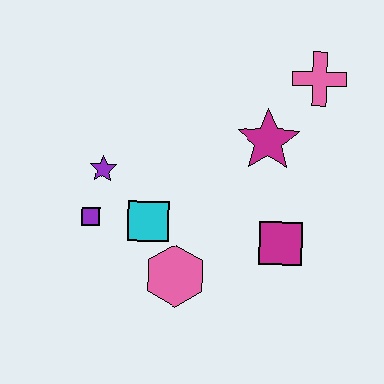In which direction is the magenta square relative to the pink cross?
The magenta square is below the pink cross.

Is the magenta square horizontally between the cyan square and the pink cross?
Yes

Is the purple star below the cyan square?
No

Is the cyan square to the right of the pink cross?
No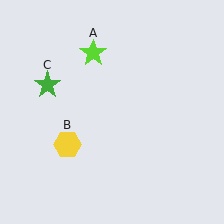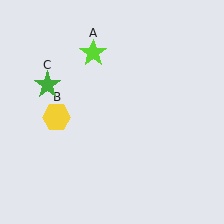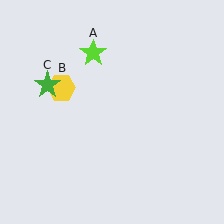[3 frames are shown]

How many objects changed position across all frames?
1 object changed position: yellow hexagon (object B).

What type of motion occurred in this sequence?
The yellow hexagon (object B) rotated clockwise around the center of the scene.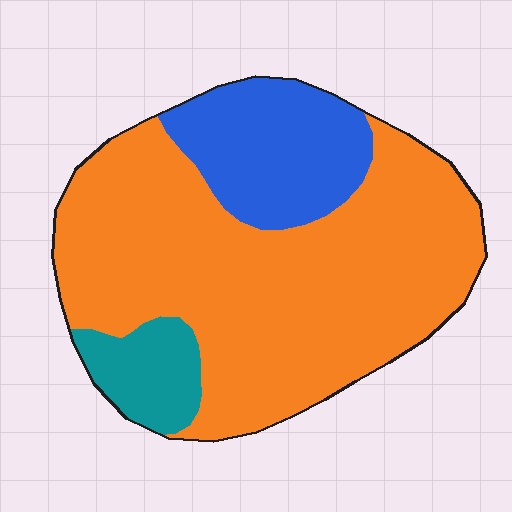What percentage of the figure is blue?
Blue takes up about one fifth (1/5) of the figure.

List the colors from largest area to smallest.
From largest to smallest: orange, blue, teal.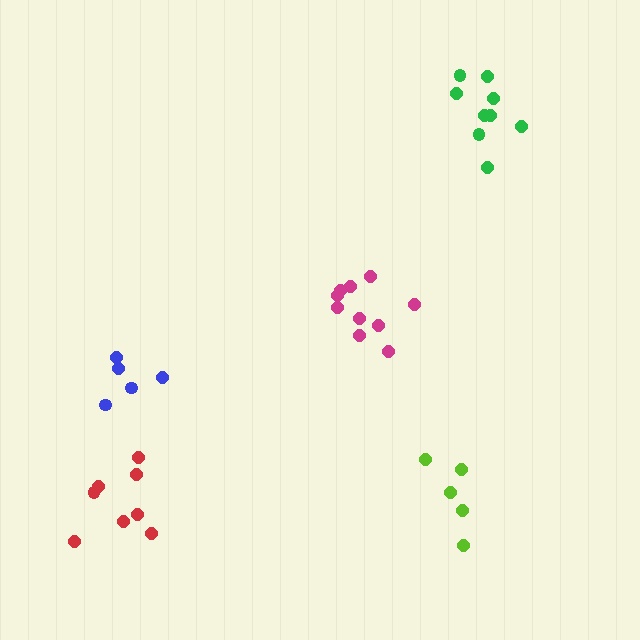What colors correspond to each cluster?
The clusters are colored: blue, red, magenta, green, lime.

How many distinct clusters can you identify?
There are 5 distinct clusters.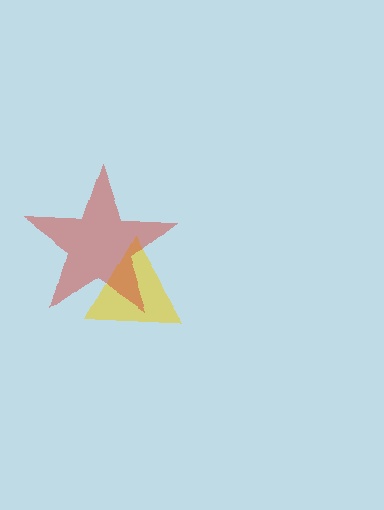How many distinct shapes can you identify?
There are 2 distinct shapes: a yellow triangle, a red star.